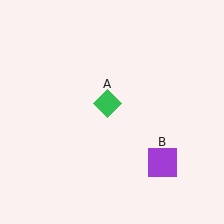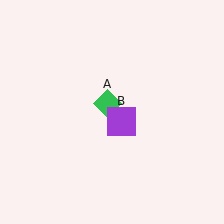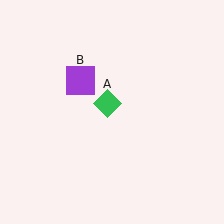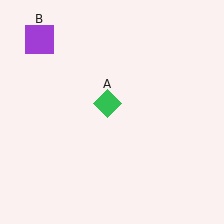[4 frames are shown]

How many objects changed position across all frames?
1 object changed position: purple square (object B).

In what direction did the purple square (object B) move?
The purple square (object B) moved up and to the left.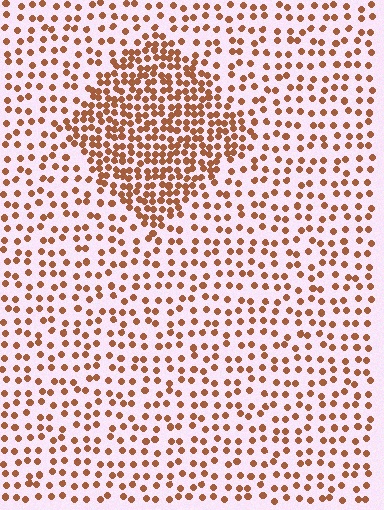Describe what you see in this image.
The image contains small brown elements arranged at two different densities. A diamond-shaped region is visible where the elements are more densely packed than the surrounding area.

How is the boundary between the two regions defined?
The boundary is defined by a change in element density (approximately 2.2x ratio). All elements are the same color, size, and shape.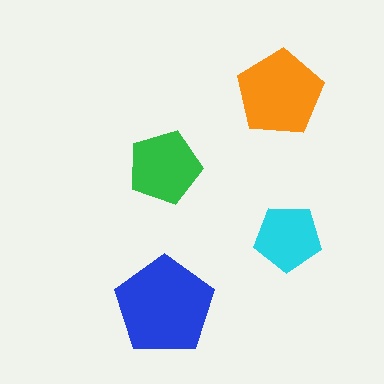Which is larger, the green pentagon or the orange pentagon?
The orange one.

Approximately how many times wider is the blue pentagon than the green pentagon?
About 1.5 times wider.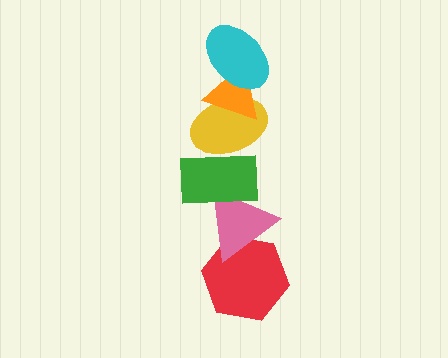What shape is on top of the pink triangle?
The green rectangle is on top of the pink triangle.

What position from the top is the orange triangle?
The orange triangle is 2nd from the top.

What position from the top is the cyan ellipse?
The cyan ellipse is 1st from the top.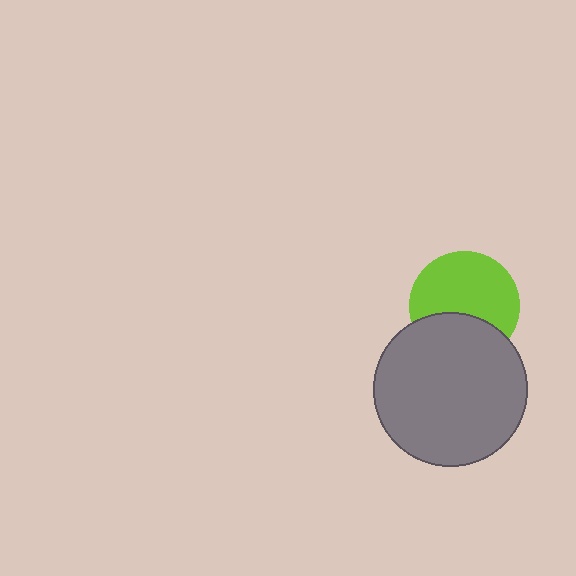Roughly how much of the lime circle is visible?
Most of it is visible (roughly 65%).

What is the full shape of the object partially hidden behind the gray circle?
The partially hidden object is a lime circle.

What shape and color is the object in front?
The object in front is a gray circle.